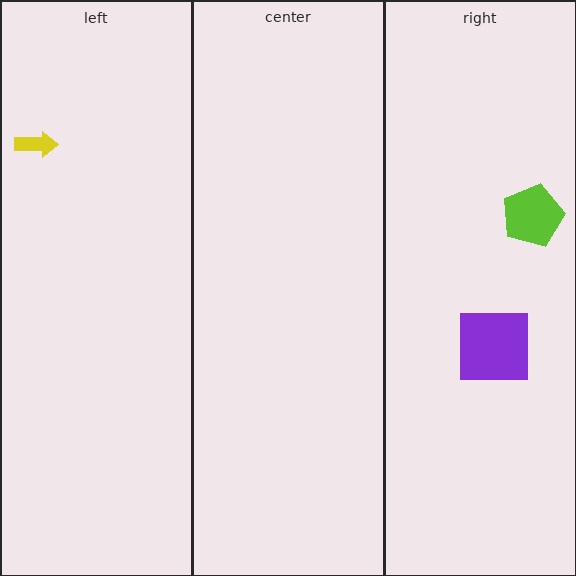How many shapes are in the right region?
2.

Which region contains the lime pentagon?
The right region.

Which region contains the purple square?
The right region.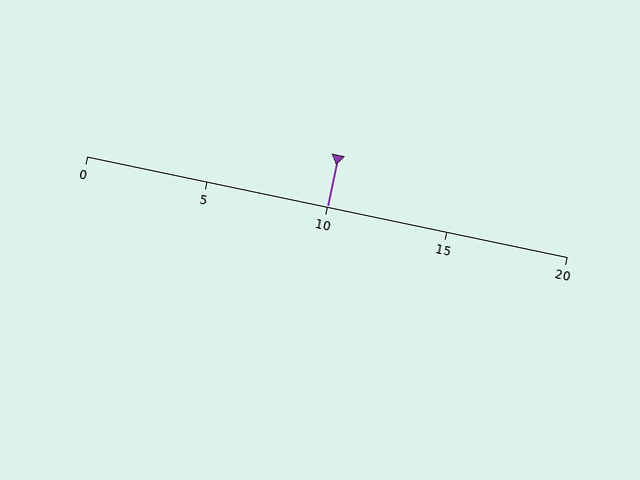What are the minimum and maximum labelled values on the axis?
The axis runs from 0 to 20.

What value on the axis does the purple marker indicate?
The marker indicates approximately 10.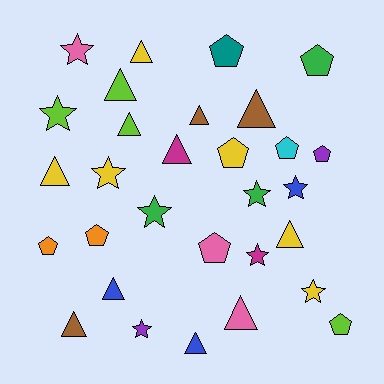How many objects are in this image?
There are 30 objects.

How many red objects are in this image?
There are no red objects.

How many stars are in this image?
There are 9 stars.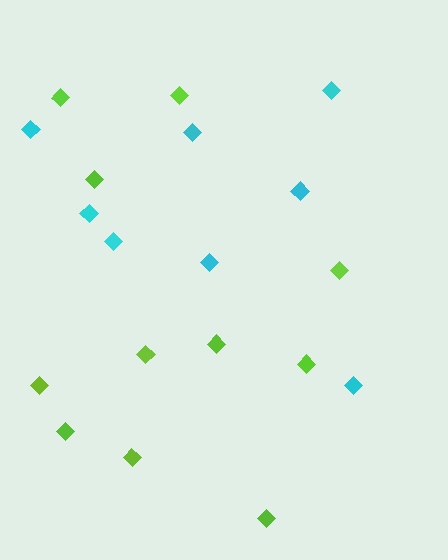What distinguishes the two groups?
There are 2 groups: one group of cyan diamonds (8) and one group of lime diamonds (11).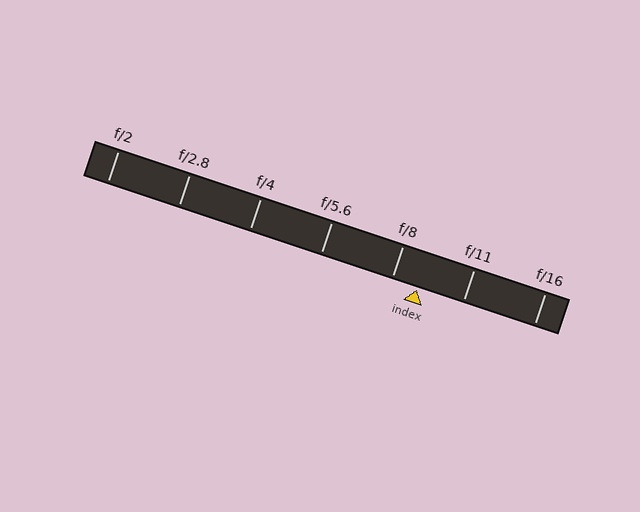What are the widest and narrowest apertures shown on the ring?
The widest aperture shown is f/2 and the narrowest is f/16.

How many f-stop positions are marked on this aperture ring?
There are 7 f-stop positions marked.